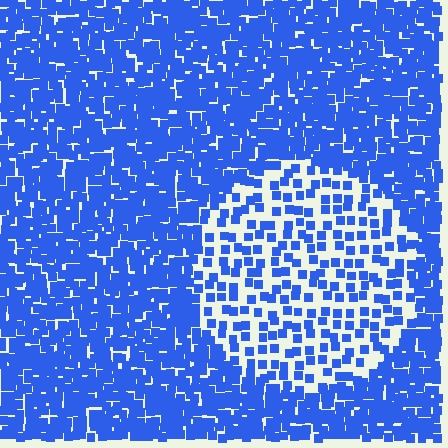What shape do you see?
I see a circle.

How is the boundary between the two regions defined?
The boundary is defined by a change in element density (approximately 2.5x ratio). All elements are the same color, size, and shape.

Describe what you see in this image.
The image contains small blue elements arranged at two different densities. A circle-shaped region is visible where the elements are less densely packed than the surrounding area.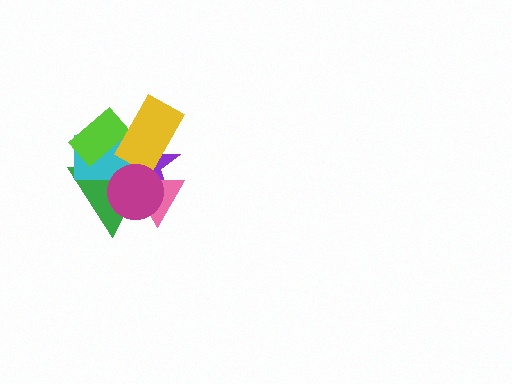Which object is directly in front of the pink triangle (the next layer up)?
The green triangle is directly in front of the pink triangle.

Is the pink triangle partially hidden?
Yes, it is partially covered by another shape.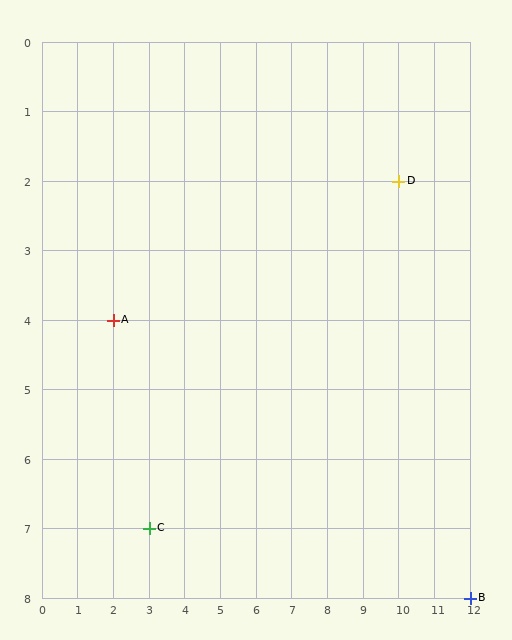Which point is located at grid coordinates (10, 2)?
Point D is at (10, 2).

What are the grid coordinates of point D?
Point D is at grid coordinates (10, 2).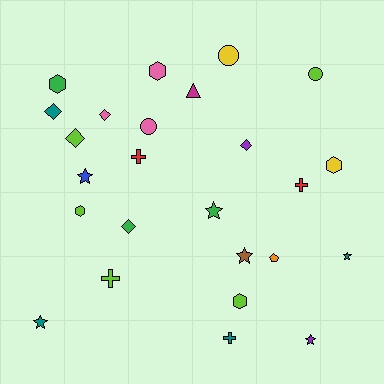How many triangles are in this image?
There is 1 triangle.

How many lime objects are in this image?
There are 5 lime objects.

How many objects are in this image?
There are 25 objects.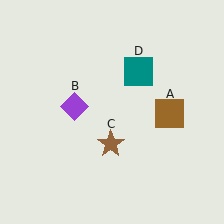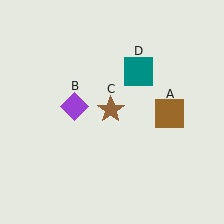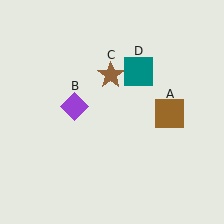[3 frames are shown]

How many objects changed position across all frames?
1 object changed position: brown star (object C).